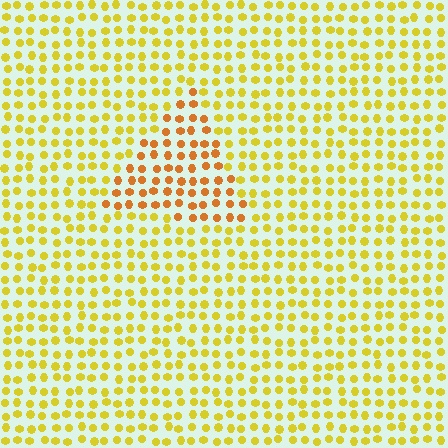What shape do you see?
I see a triangle.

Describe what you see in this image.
The image is filled with small yellow elements in a uniform arrangement. A triangle-shaped region is visible where the elements are tinted to a slightly different hue, forming a subtle color boundary.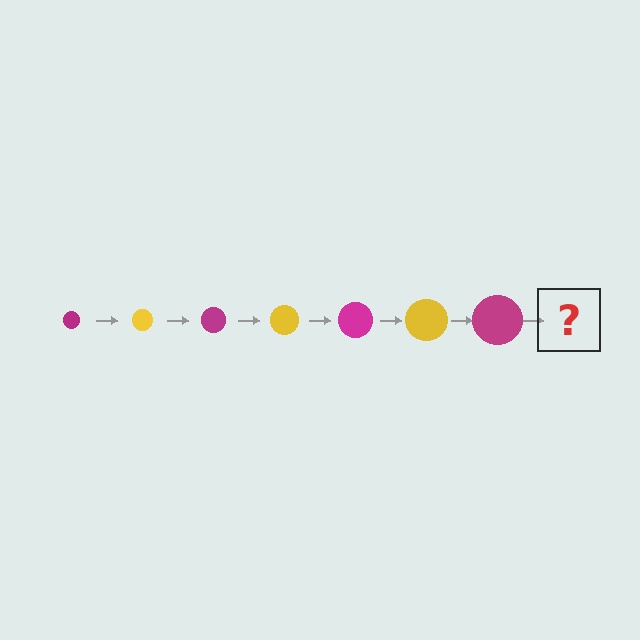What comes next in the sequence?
The next element should be a yellow circle, larger than the previous one.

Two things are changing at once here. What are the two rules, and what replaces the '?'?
The two rules are that the circle grows larger each step and the color cycles through magenta and yellow. The '?' should be a yellow circle, larger than the previous one.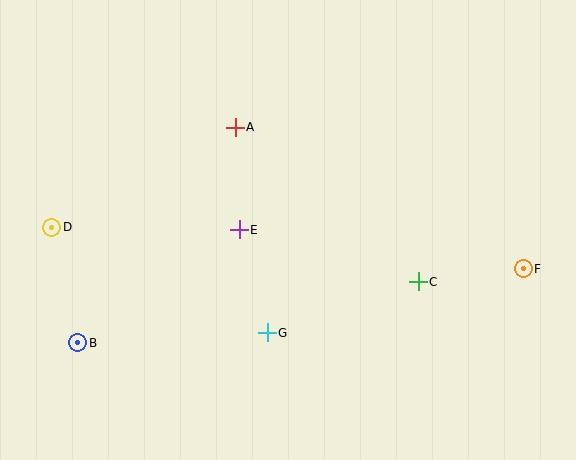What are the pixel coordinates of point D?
Point D is at (52, 227).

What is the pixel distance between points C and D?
The distance between C and D is 371 pixels.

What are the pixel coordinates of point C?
Point C is at (418, 282).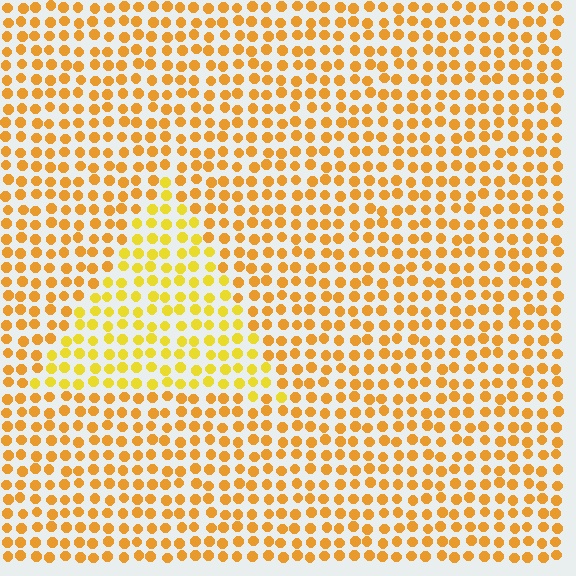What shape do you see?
I see a triangle.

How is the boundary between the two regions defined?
The boundary is defined purely by a slight shift in hue (about 21 degrees). Spacing, size, and orientation are identical on both sides.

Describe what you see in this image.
The image is filled with small orange elements in a uniform arrangement. A triangle-shaped region is visible where the elements are tinted to a slightly different hue, forming a subtle color boundary.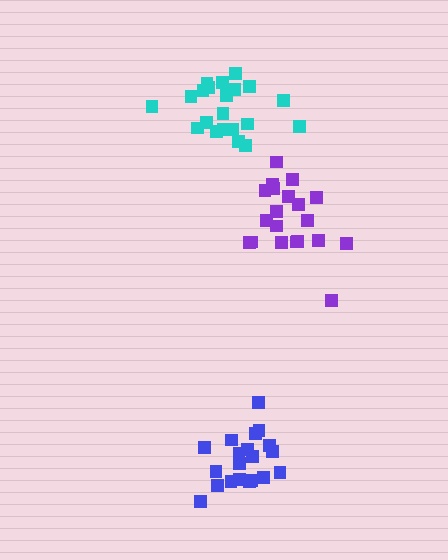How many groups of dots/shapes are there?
There are 3 groups.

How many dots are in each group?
Group 1: 20 dots, Group 2: 21 dots, Group 3: 20 dots (61 total).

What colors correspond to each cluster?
The clusters are colored: purple, cyan, blue.